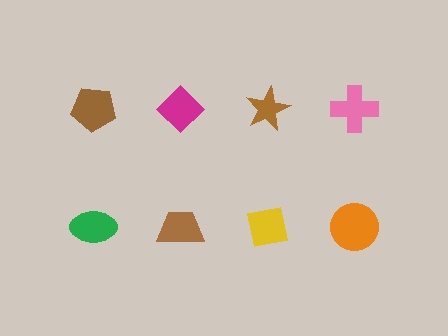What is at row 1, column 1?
A brown pentagon.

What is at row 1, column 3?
A brown star.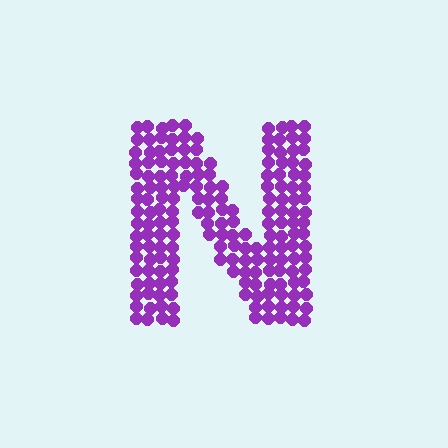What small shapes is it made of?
It is made of small circles.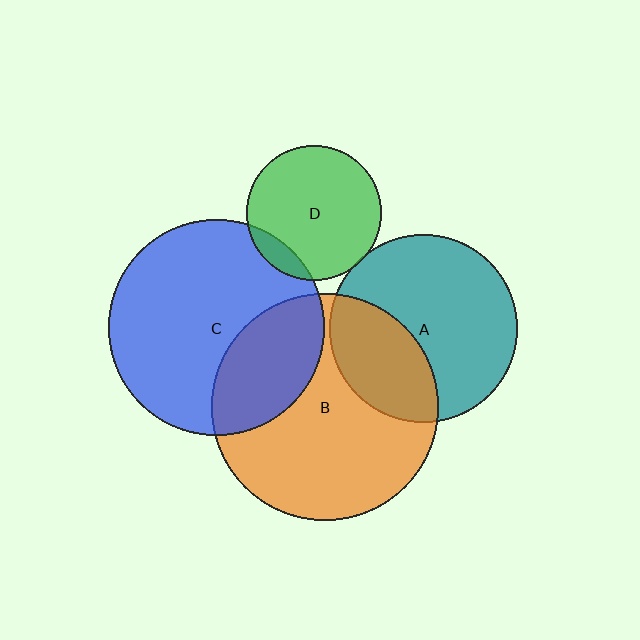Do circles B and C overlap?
Yes.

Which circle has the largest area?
Circle B (orange).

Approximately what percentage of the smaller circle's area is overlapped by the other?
Approximately 30%.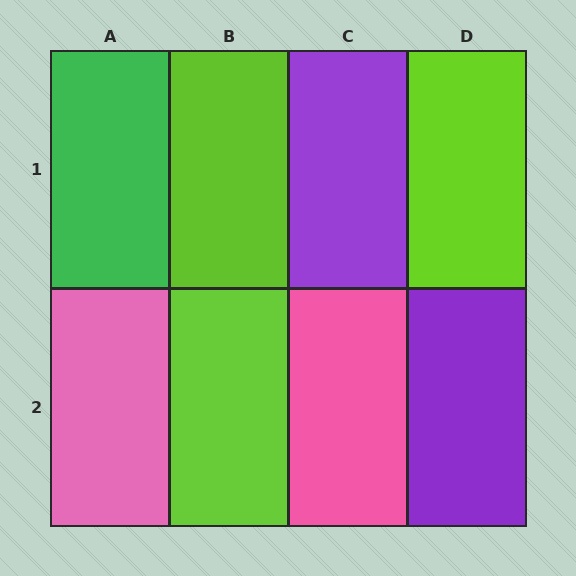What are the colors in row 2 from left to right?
Pink, lime, pink, purple.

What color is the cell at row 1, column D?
Lime.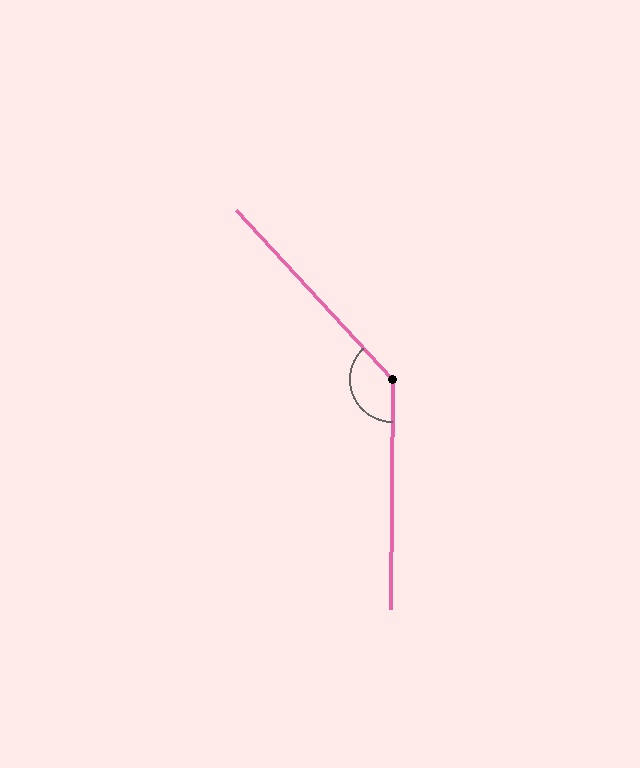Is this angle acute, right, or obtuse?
It is obtuse.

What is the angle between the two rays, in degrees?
Approximately 137 degrees.